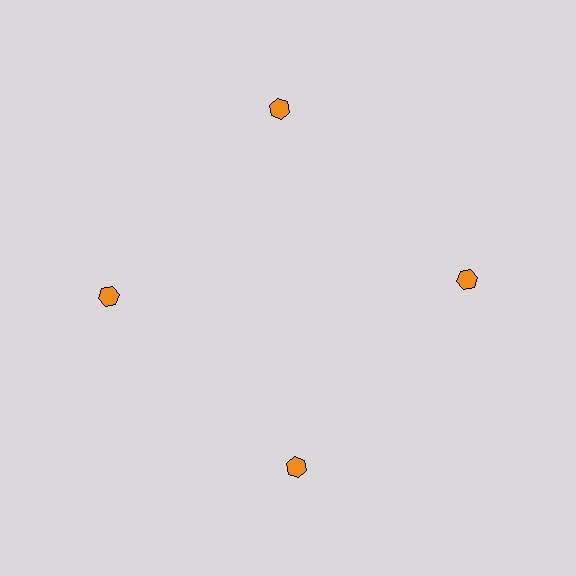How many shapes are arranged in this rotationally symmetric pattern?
There are 4 shapes, arranged in 4 groups of 1.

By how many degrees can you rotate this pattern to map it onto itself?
The pattern maps onto itself every 90 degrees of rotation.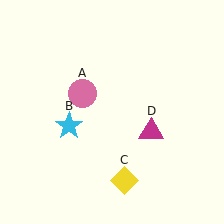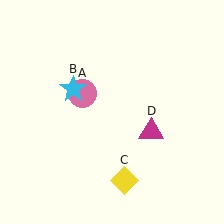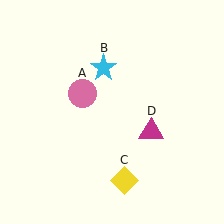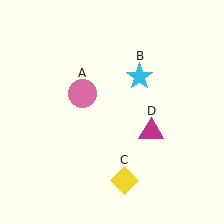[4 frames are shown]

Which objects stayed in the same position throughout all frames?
Pink circle (object A) and yellow diamond (object C) and magenta triangle (object D) remained stationary.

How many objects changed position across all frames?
1 object changed position: cyan star (object B).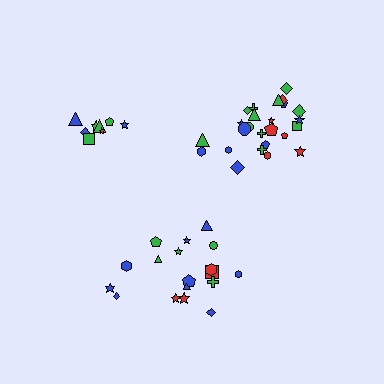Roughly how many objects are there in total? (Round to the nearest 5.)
Roughly 50 objects in total.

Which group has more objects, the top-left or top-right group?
The top-right group.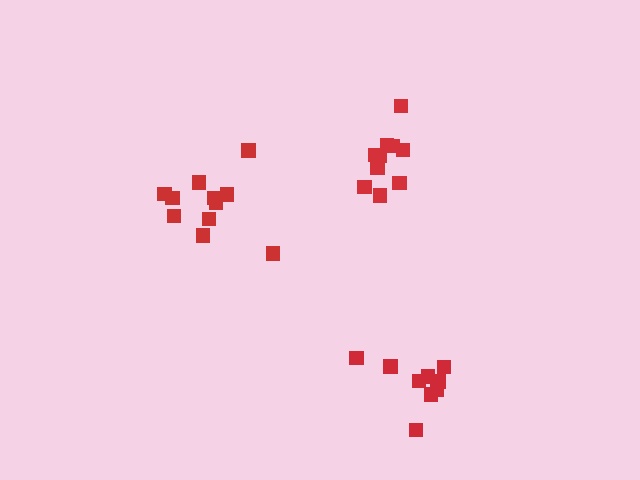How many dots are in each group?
Group 1: 9 dots, Group 2: 11 dots, Group 3: 10 dots (30 total).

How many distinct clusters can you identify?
There are 3 distinct clusters.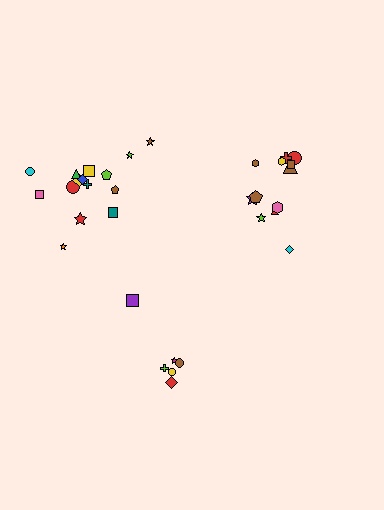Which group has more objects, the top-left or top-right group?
The top-left group.